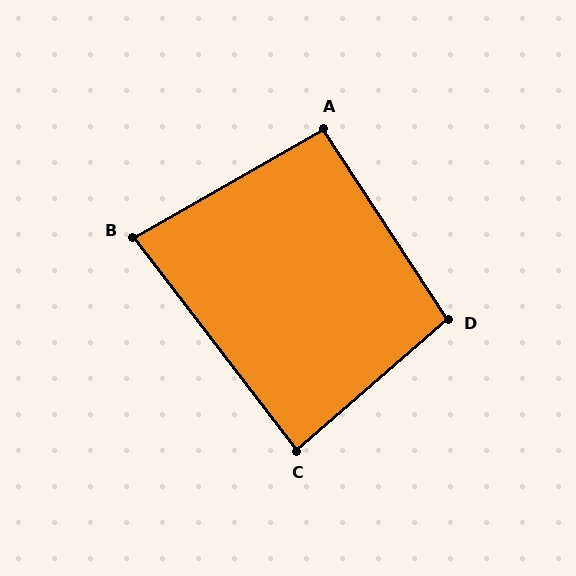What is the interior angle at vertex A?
Approximately 93 degrees (approximately right).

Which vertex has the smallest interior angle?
B, at approximately 82 degrees.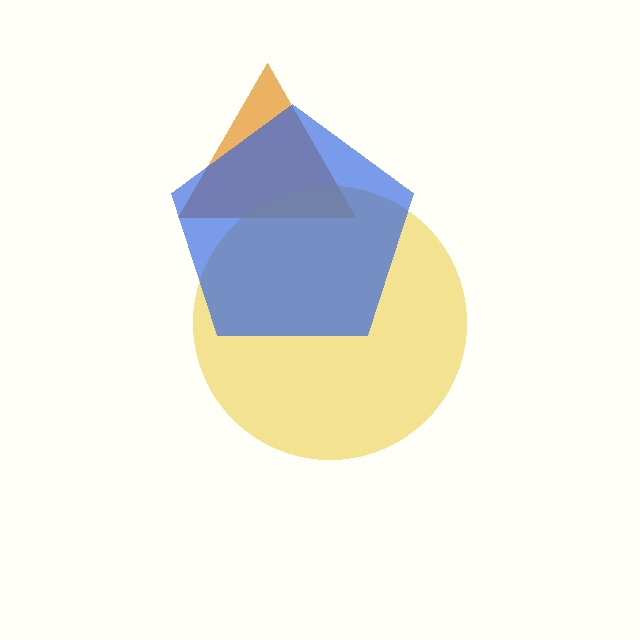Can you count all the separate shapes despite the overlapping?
Yes, there are 3 separate shapes.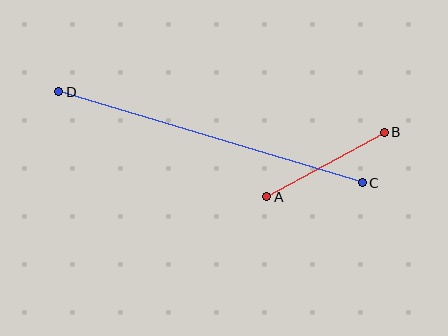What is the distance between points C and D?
The distance is approximately 317 pixels.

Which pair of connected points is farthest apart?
Points C and D are farthest apart.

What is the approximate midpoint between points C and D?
The midpoint is at approximately (210, 137) pixels.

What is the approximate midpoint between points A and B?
The midpoint is at approximately (326, 164) pixels.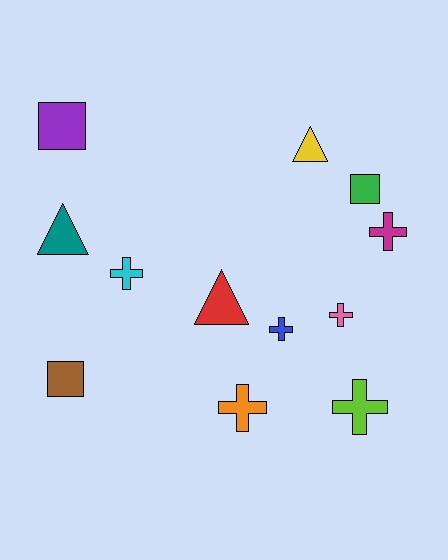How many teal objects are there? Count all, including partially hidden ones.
There is 1 teal object.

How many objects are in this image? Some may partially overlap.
There are 12 objects.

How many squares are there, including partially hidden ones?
There are 3 squares.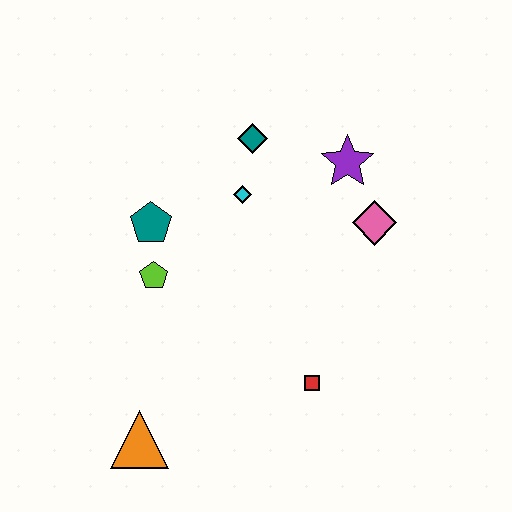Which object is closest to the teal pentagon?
The lime pentagon is closest to the teal pentagon.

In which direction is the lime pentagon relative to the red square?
The lime pentagon is to the left of the red square.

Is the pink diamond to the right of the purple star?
Yes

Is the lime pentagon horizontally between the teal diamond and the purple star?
No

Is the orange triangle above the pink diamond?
No